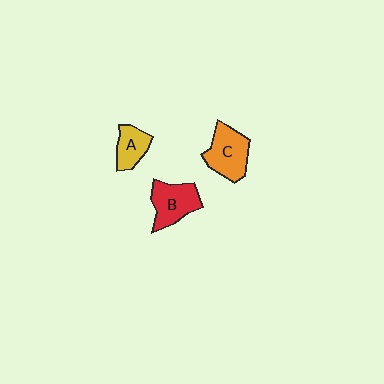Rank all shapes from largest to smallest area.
From largest to smallest: C (orange), B (red), A (yellow).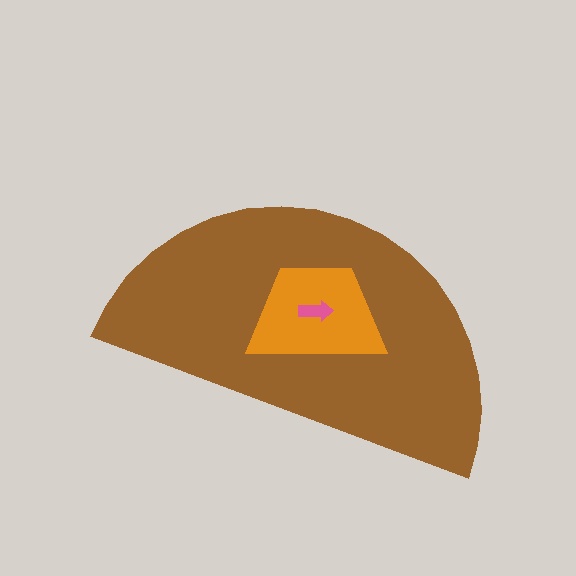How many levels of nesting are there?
3.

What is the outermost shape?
The brown semicircle.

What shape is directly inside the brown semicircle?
The orange trapezoid.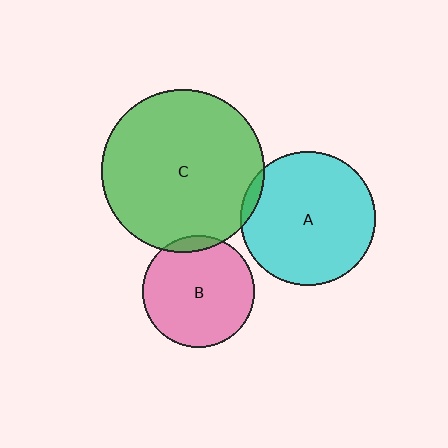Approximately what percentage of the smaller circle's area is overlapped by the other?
Approximately 5%.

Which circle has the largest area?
Circle C (green).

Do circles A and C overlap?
Yes.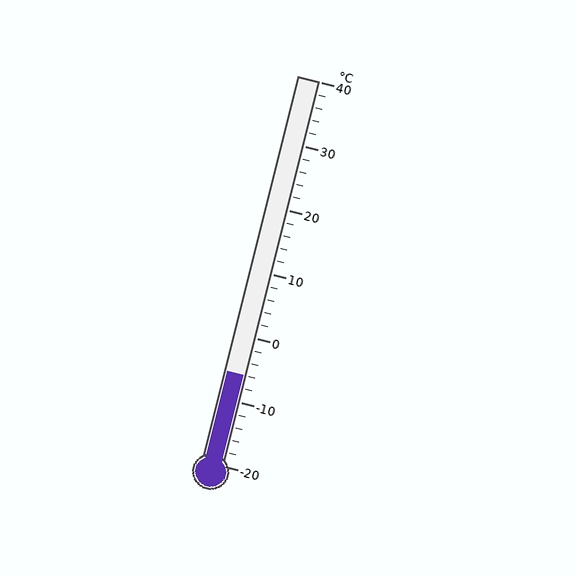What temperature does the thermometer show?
The thermometer shows approximately -6°C.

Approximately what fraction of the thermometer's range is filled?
The thermometer is filled to approximately 25% of its range.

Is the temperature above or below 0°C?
The temperature is below 0°C.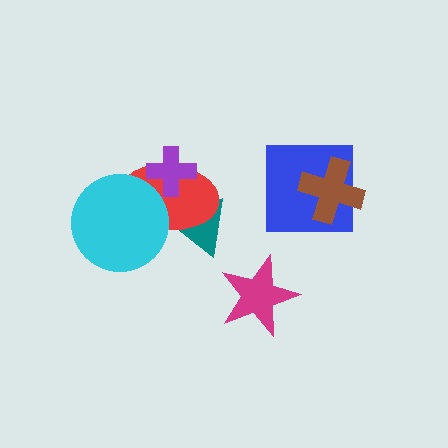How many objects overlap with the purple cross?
1 object overlaps with the purple cross.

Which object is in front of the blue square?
The brown cross is in front of the blue square.